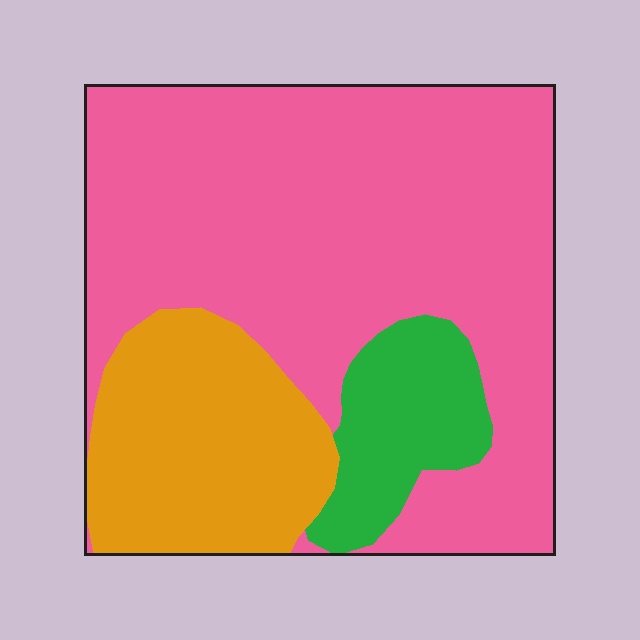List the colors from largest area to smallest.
From largest to smallest: pink, orange, green.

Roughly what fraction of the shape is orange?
Orange takes up about one fifth (1/5) of the shape.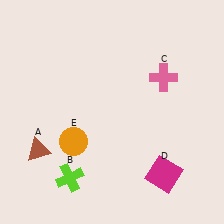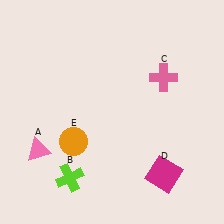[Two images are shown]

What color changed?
The triangle (A) changed from brown in Image 1 to pink in Image 2.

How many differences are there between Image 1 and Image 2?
There is 1 difference between the two images.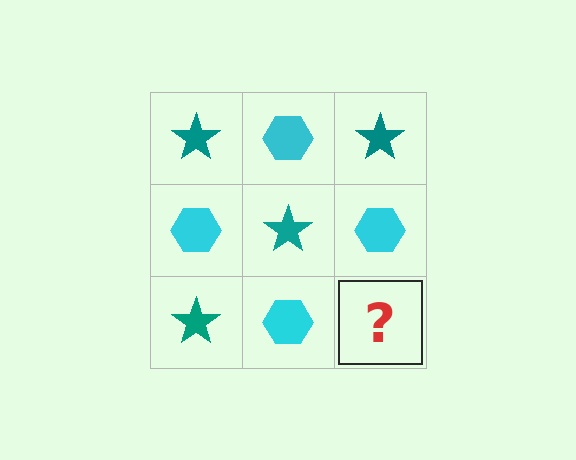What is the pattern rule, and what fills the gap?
The rule is that it alternates teal star and cyan hexagon in a checkerboard pattern. The gap should be filled with a teal star.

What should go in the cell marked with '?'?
The missing cell should contain a teal star.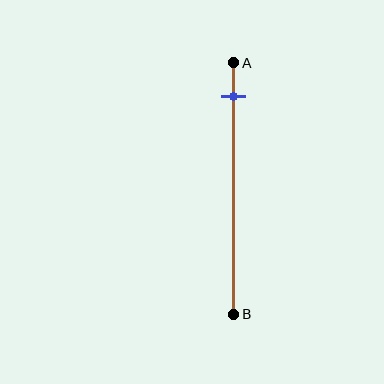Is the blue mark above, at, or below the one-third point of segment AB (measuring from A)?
The blue mark is above the one-third point of segment AB.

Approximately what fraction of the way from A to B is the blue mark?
The blue mark is approximately 15% of the way from A to B.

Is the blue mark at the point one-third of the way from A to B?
No, the mark is at about 15% from A, not at the 33% one-third point.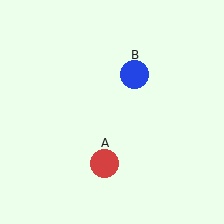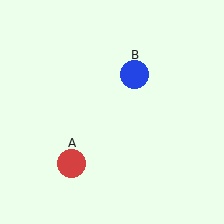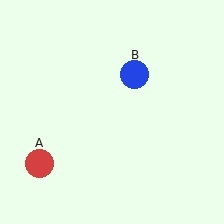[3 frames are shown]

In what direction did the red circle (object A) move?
The red circle (object A) moved left.